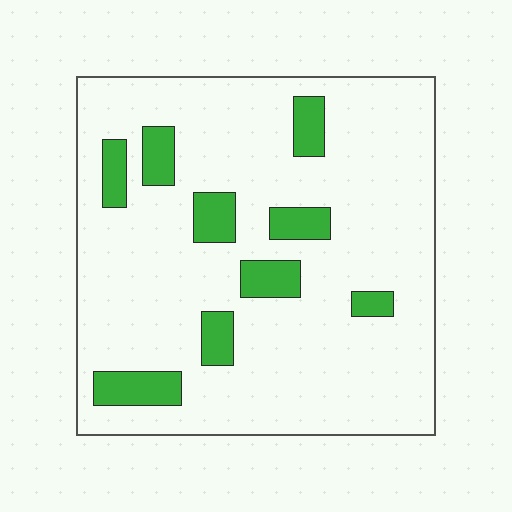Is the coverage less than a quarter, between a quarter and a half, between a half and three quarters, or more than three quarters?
Less than a quarter.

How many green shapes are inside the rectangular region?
9.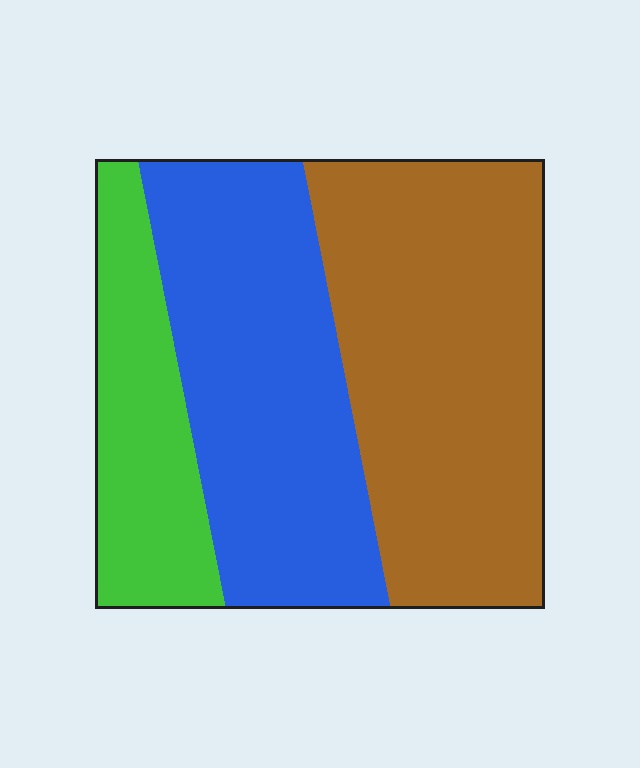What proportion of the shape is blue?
Blue takes up between a third and a half of the shape.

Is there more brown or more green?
Brown.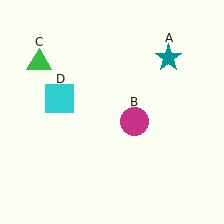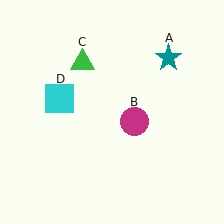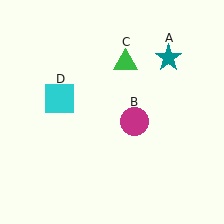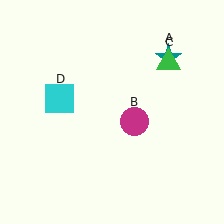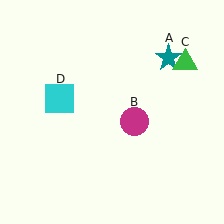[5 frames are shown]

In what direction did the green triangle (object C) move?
The green triangle (object C) moved right.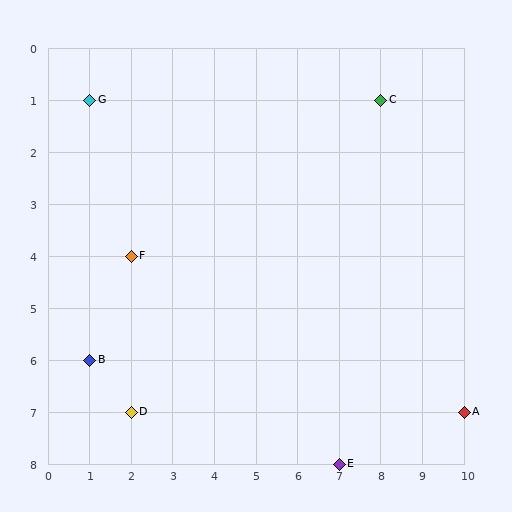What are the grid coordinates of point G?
Point G is at grid coordinates (1, 1).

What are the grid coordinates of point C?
Point C is at grid coordinates (8, 1).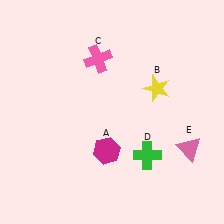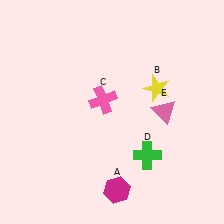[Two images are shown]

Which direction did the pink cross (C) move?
The pink cross (C) moved down.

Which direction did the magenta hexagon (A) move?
The magenta hexagon (A) moved down.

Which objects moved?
The objects that moved are: the magenta hexagon (A), the pink cross (C), the pink triangle (E).